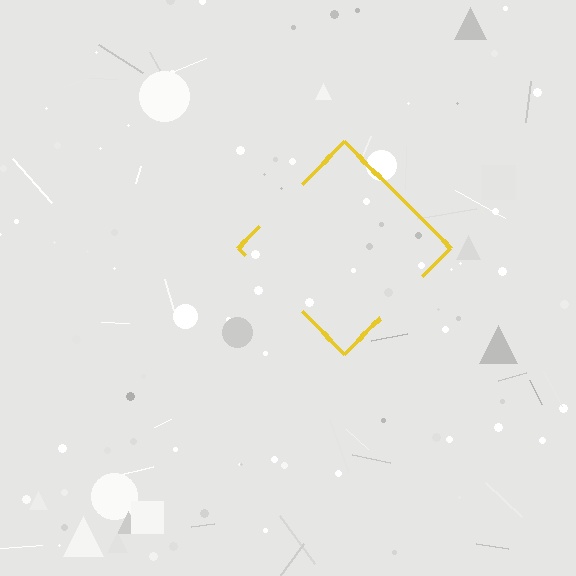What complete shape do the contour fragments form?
The contour fragments form a diamond.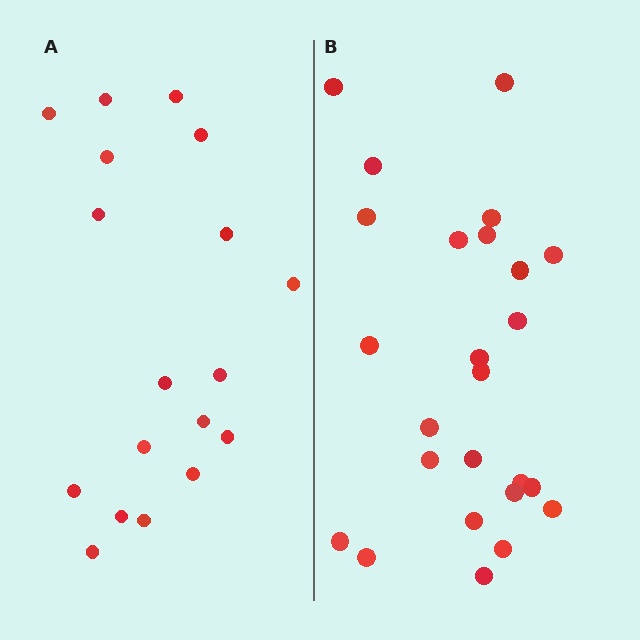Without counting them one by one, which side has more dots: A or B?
Region B (the right region) has more dots.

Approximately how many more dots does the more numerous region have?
Region B has roughly 8 or so more dots than region A.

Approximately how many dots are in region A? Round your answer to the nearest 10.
About 20 dots. (The exact count is 18, which rounds to 20.)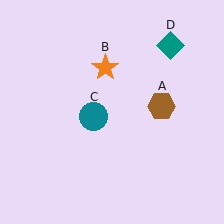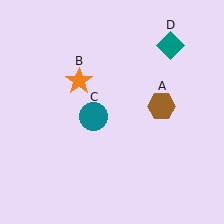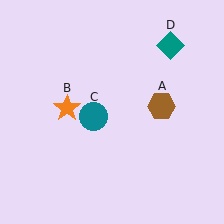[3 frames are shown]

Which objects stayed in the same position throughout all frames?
Brown hexagon (object A) and teal circle (object C) and teal diamond (object D) remained stationary.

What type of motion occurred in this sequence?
The orange star (object B) rotated counterclockwise around the center of the scene.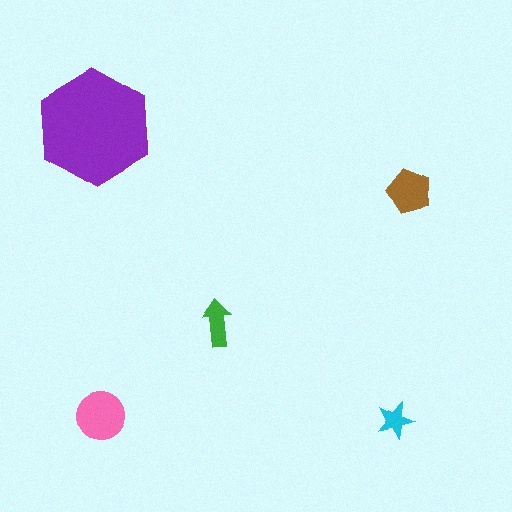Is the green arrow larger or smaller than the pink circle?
Smaller.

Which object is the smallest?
The cyan star.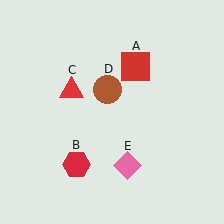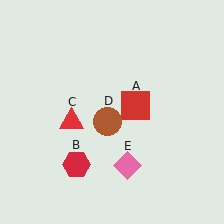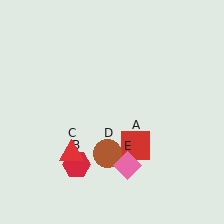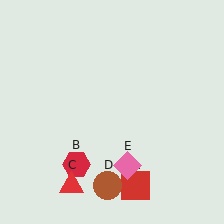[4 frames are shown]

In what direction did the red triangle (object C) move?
The red triangle (object C) moved down.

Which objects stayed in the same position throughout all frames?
Red hexagon (object B) and pink diamond (object E) remained stationary.